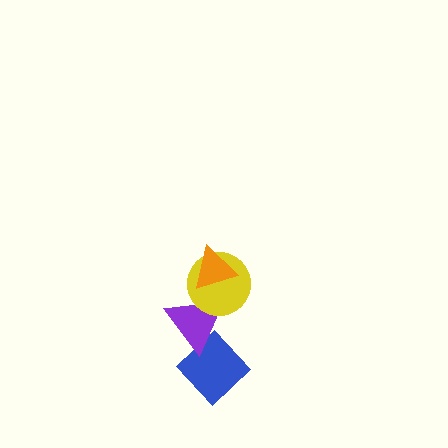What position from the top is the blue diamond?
The blue diamond is 4th from the top.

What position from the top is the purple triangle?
The purple triangle is 3rd from the top.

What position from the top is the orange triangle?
The orange triangle is 1st from the top.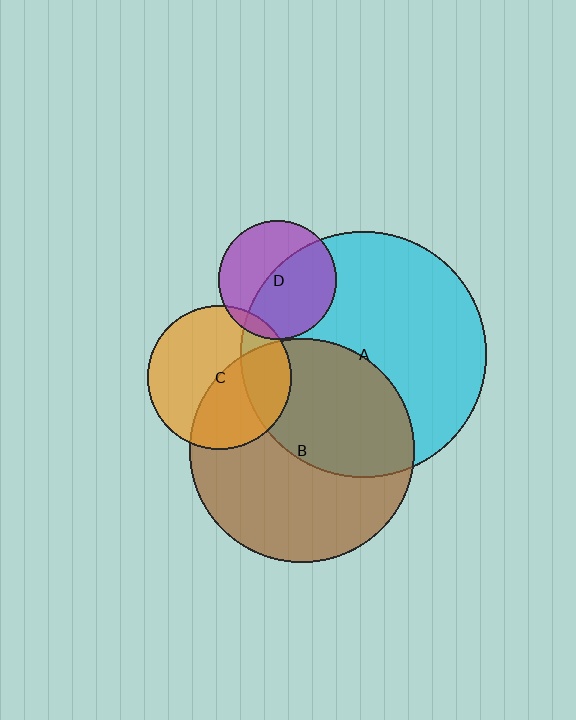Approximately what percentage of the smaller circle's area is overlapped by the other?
Approximately 55%.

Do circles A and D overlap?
Yes.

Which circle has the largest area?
Circle A (cyan).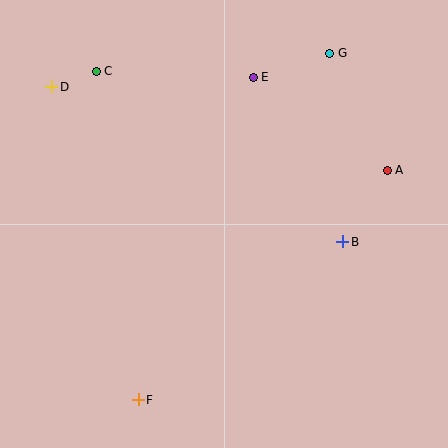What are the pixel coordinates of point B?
Point B is at (343, 242).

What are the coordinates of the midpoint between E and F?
The midpoint between E and F is at (196, 239).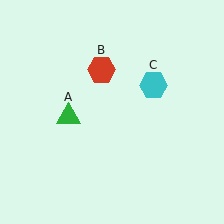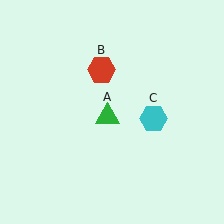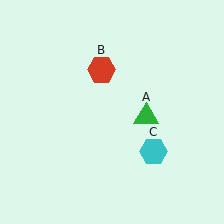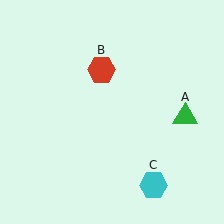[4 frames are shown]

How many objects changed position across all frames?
2 objects changed position: green triangle (object A), cyan hexagon (object C).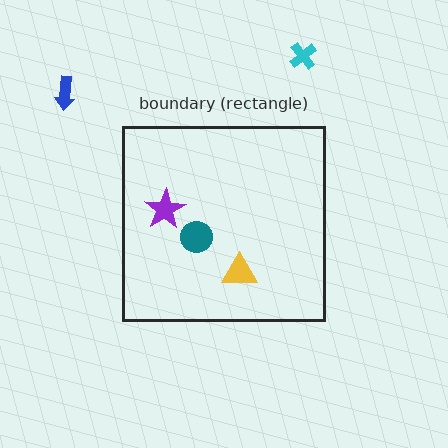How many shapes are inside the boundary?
3 inside, 2 outside.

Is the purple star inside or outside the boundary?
Inside.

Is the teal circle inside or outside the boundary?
Inside.